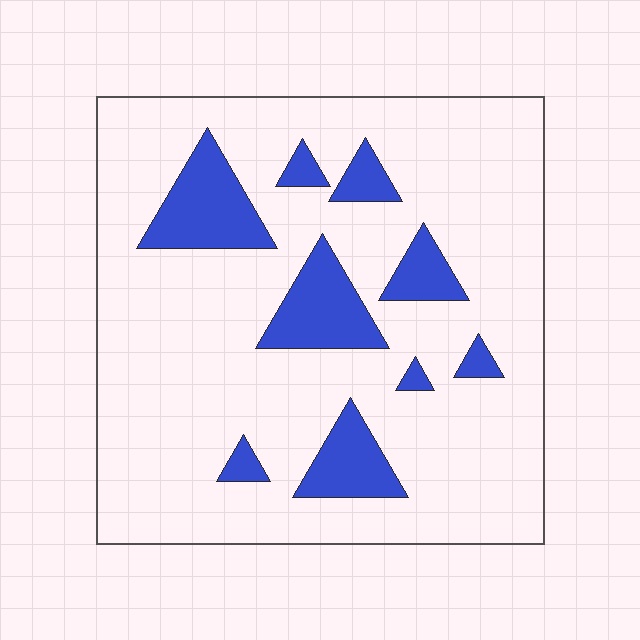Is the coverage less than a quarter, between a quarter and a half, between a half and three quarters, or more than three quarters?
Less than a quarter.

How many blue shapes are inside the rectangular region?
9.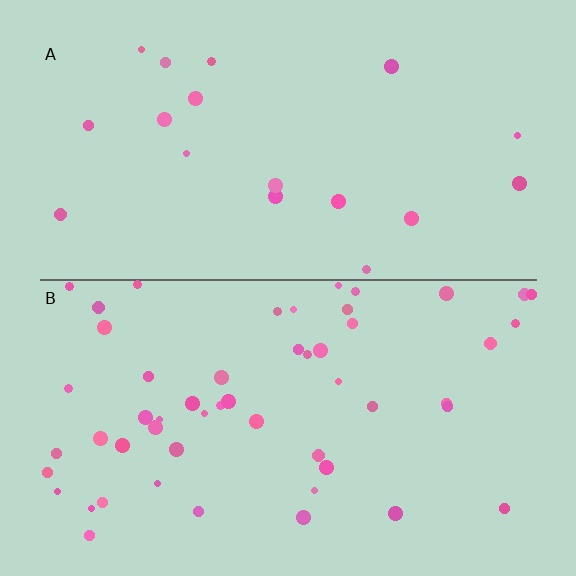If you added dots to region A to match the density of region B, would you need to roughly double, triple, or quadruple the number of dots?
Approximately triple.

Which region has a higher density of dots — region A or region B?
B (the bottom).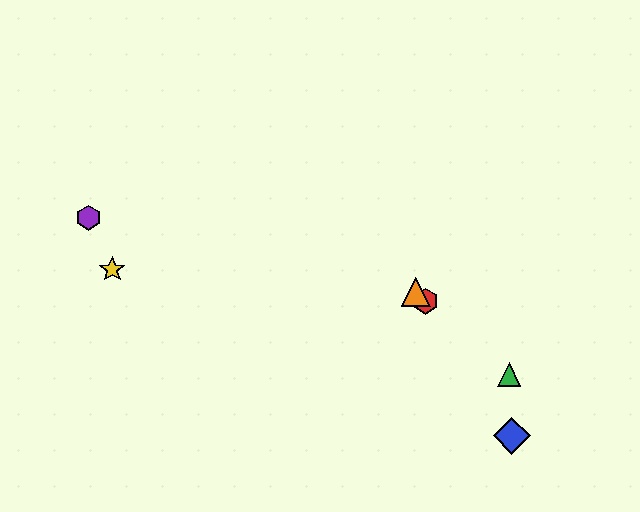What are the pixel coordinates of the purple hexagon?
The purple hexagon is at (89, 218).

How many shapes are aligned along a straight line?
3 shapes (the red hexagon, the green triangle, the orange triangle) are aligned along a straight line.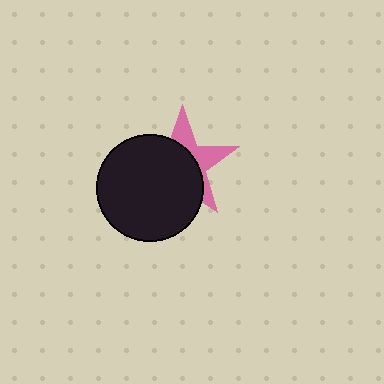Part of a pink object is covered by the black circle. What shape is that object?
It is a star.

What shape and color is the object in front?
The object in front is a black circle.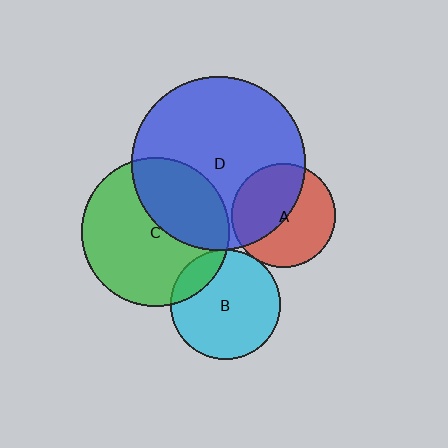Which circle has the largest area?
Circle D (blue).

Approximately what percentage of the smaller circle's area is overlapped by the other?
Approximately 15%.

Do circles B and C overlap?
Yes.